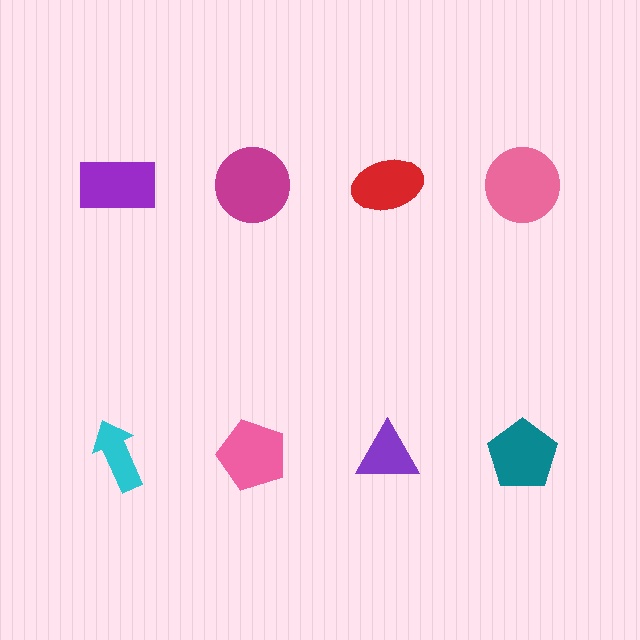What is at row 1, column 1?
A purple rectangle.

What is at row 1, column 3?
A red ellipse.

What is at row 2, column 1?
A cyan arrow.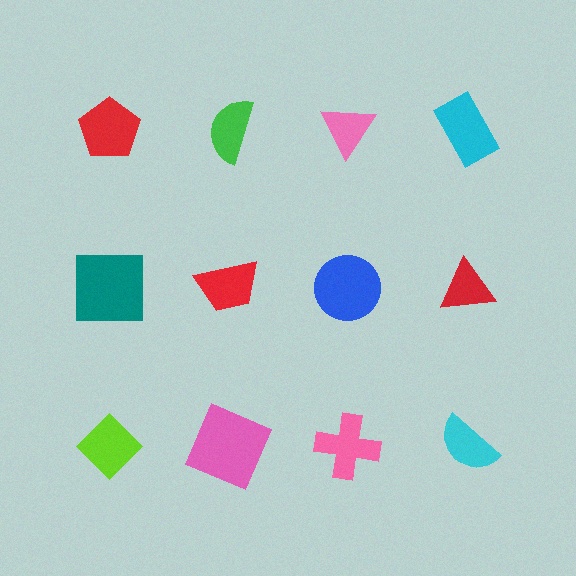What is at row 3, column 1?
A lime diamond.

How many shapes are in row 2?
4 shapes.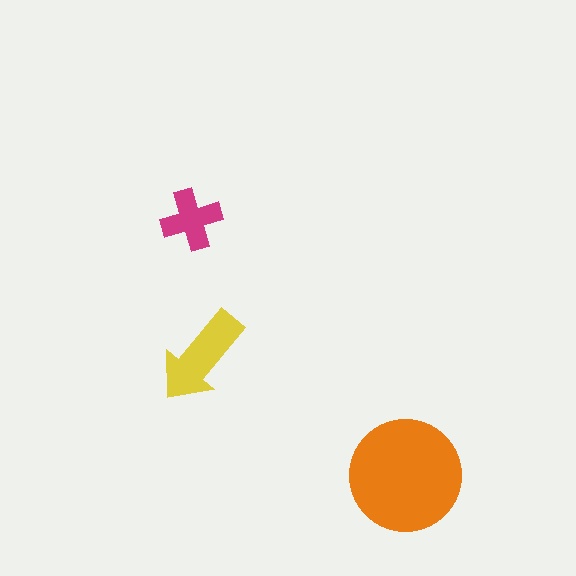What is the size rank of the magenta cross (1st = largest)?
3rd.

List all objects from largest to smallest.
The orange circle, the yellow arrow, the magenta cross.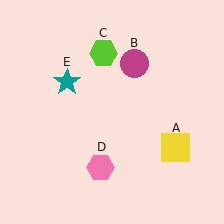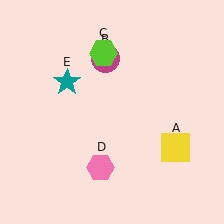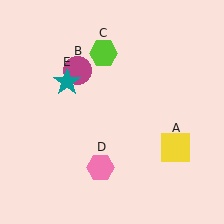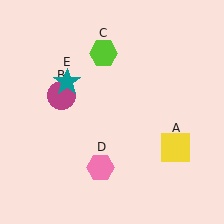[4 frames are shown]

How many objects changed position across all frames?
1 object changed position: magenta circle (object B).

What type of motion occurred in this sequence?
The magenta circle (object B) rotated counterclockwise around the center of the scene.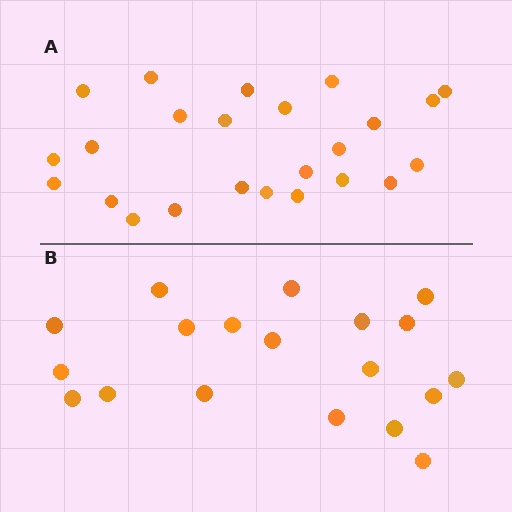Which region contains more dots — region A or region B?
Region A (the top region) has more dots.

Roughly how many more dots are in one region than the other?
Region A has about 5 more dots than region B.